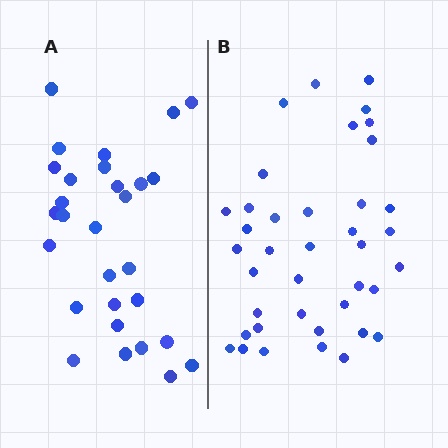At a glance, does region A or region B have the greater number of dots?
Region B (the right region) has more dots.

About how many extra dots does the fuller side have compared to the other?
Region B has roughly 10 or so more dots than region A.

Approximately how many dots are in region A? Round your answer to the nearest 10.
About 30 dots. (The exact count is 29, which rounds to 30.)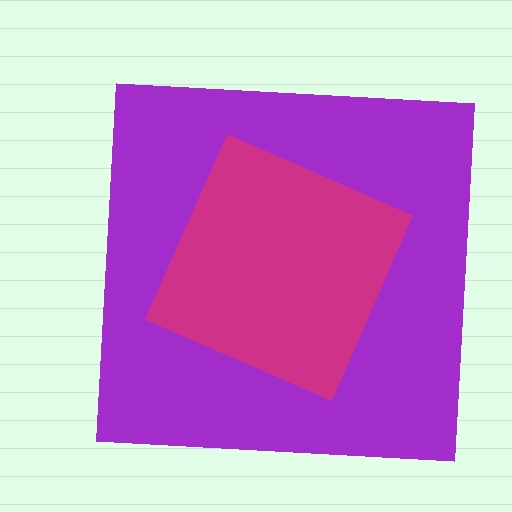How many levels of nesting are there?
2.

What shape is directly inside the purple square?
The magenta diamond.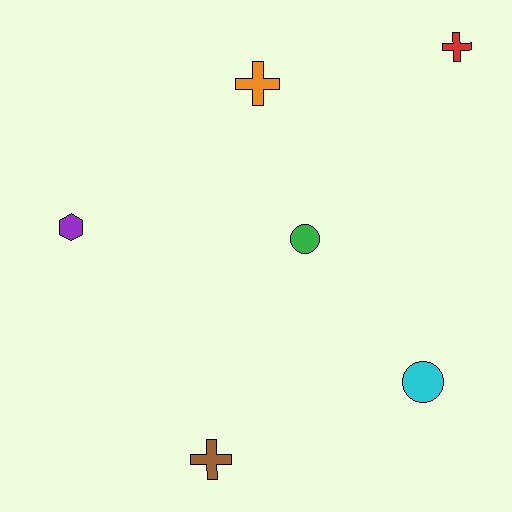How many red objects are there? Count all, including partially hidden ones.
There is 1 red object.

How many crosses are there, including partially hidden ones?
There are 3 crosses.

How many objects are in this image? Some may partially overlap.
There are 6 objects.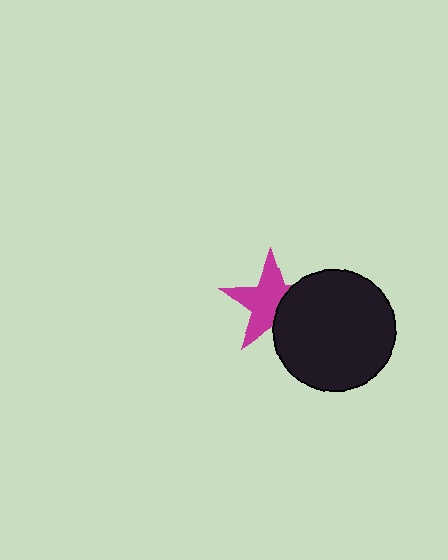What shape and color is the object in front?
The object in front is a black circle.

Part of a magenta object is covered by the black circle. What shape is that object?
It is a star.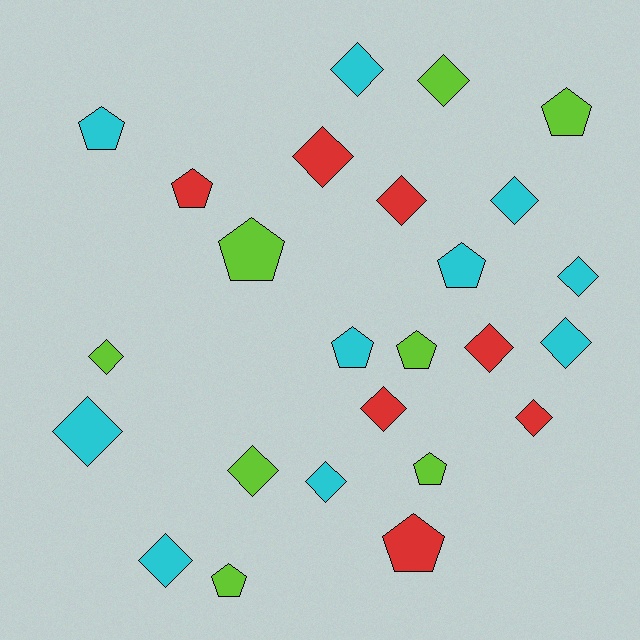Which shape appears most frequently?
Diamond, with 15 objects.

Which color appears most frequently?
Cyan, with 10 objects.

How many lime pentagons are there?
There are 5 lime pentagons.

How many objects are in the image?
There are 25 objects.